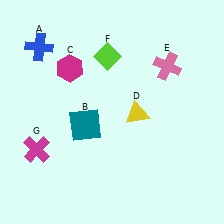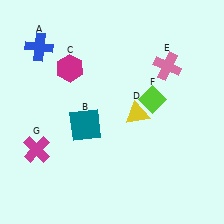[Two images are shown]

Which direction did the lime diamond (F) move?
The lime diamond (F) moved right.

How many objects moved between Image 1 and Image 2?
1 object moved between the two images.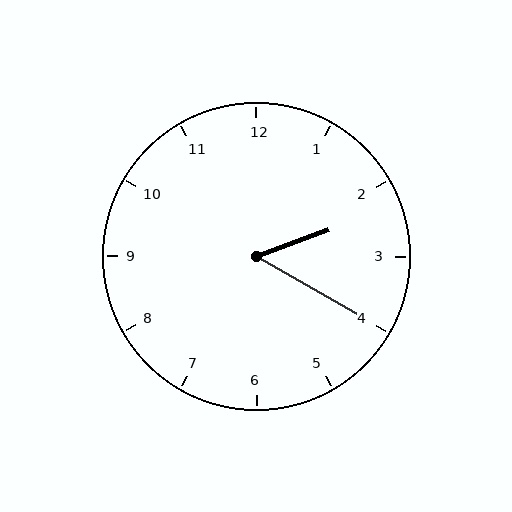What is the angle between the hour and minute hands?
Approximately 50 degrees.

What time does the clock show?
2:20.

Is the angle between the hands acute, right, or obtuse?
It is acute.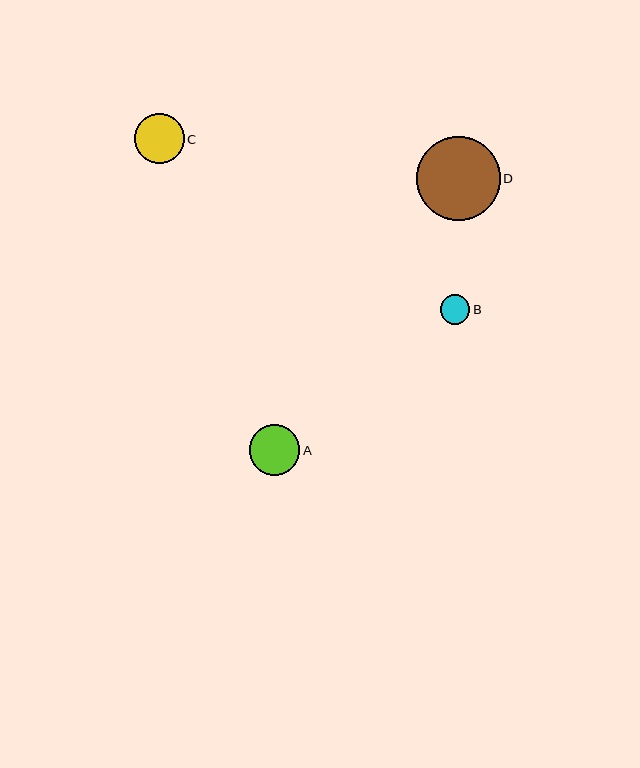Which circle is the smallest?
Circle B is the smallest with a size of approximately 30 pixels.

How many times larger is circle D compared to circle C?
Circle D is approximately 1.7 times the size of circle C.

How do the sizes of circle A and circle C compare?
Circle A and circle C are approximately the same size.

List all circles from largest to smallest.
From largest to smallest: D, A, C, B.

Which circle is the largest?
Circle D is the largest with a size of approximately 84 pixels.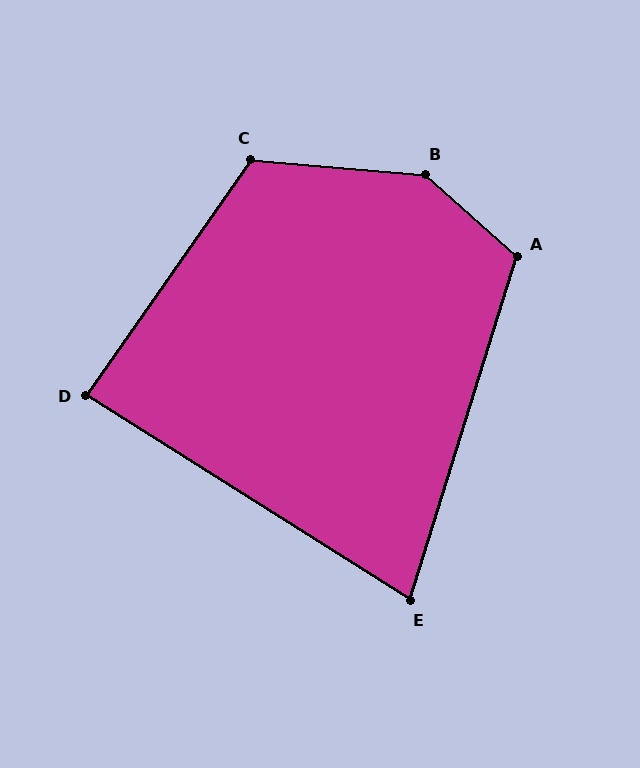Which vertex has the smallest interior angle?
E, at approximately 75 degrees.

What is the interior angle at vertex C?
Approximately 120 degrees (obtuse).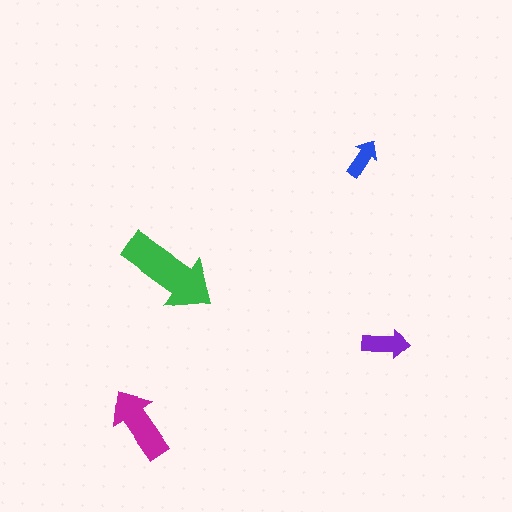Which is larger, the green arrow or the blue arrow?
The green one.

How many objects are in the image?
There are 4 objects in the image.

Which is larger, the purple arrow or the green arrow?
The green one.